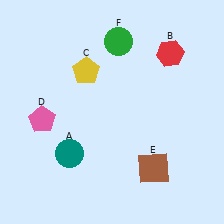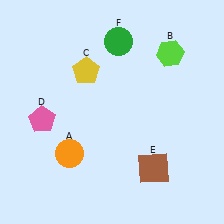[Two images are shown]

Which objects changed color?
A changed from teal to orange. B changed from red to lime.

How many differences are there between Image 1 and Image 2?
There are 2 differences between the two images.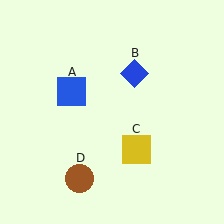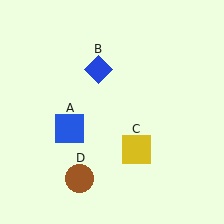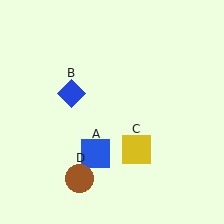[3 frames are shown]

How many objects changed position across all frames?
2 objects changed position: blue square (object A), blue diamond (object B).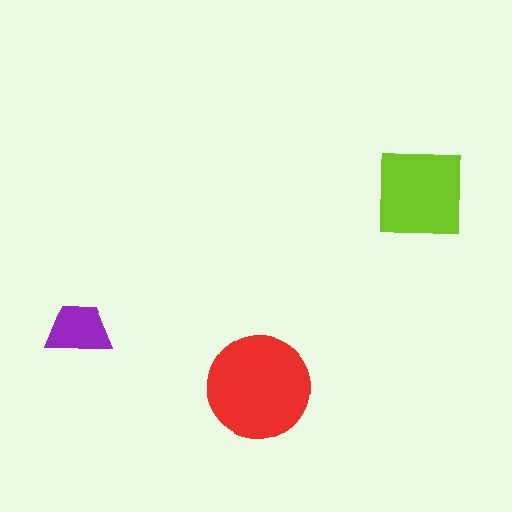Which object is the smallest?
The purple trapezoid.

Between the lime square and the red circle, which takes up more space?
The red circle.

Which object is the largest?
The red circle.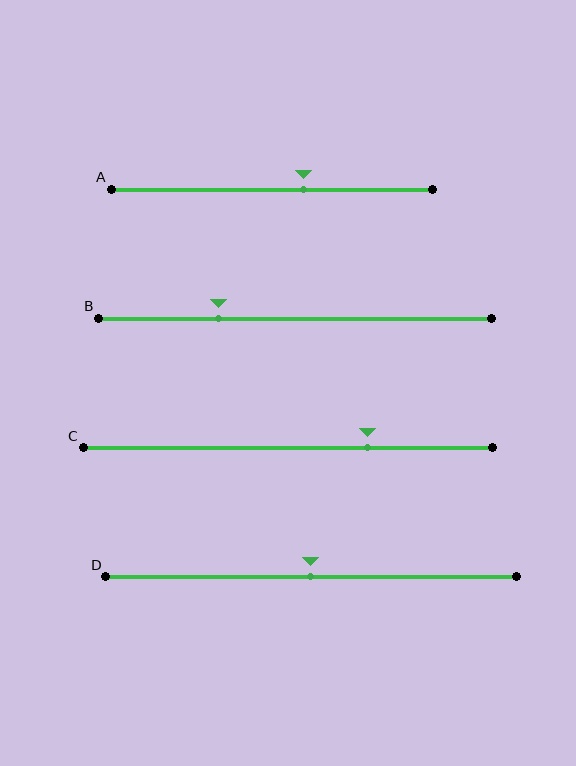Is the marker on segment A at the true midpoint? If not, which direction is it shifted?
No, the marker on segment A is shifted to the right by about 10% of the segment length.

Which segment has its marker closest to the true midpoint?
Segment D has its marker closest to the true midpoint.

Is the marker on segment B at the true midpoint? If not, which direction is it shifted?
No, the marker on segment B is shifted to the left by about 20% of the segment length.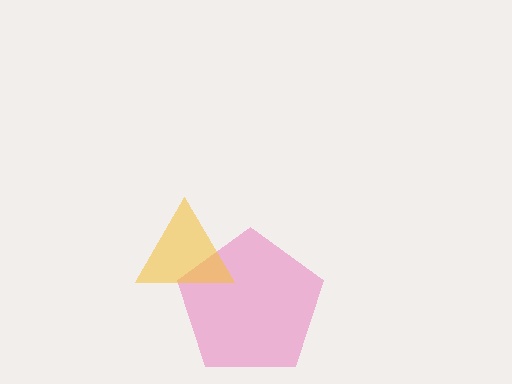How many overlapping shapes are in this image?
There are 2 overlapping shapes in the image.